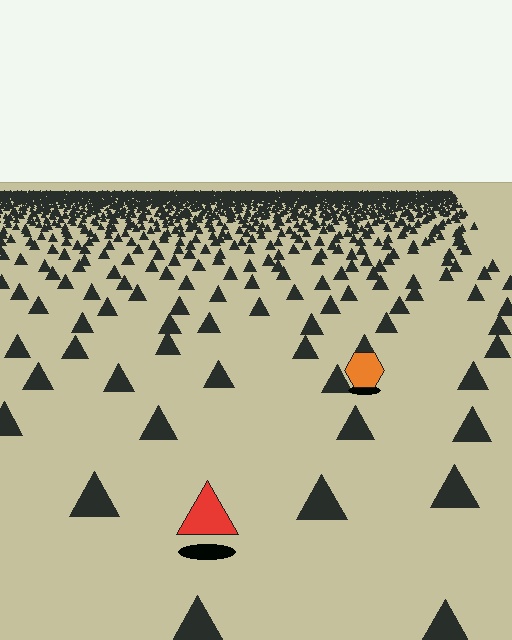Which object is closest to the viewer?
The red triangle is closest. The texture marks near it are larger and more spread out.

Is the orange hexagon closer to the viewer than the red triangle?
No. The red triangle is closer — you can tell from the texture gradient: the ground texture is coarser near it.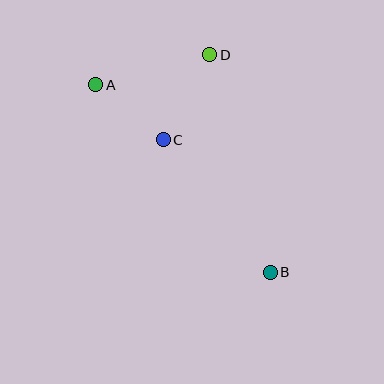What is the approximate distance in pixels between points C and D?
The distance between C and D is approximately 97 pixels.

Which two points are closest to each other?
Points A and C are closest to each other.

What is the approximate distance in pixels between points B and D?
The distance between B and D is approximately 226 pixels.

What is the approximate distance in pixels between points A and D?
The distance between A and D is approximately 118 pixels.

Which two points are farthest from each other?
Points A and B are farthest from each other.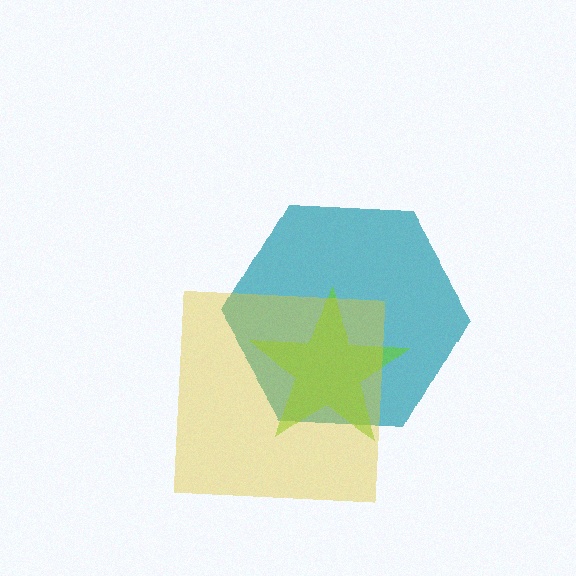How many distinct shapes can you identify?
There are 3 distinct shapes: a teal hexagon, a lime star, a yellow square.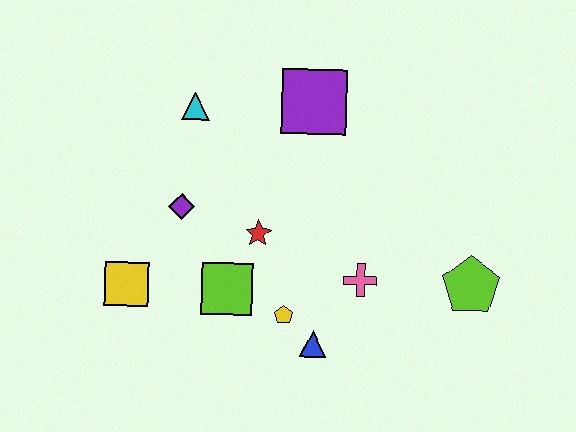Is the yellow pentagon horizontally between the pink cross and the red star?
Yes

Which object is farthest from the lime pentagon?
The yellow square is farthest from the lime pentagon.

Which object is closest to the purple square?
The cyan triangle is closest to the purple square.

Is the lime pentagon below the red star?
Yes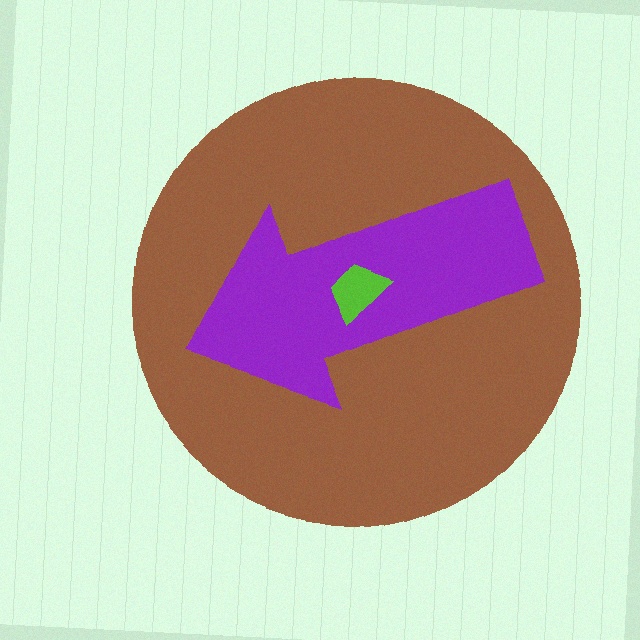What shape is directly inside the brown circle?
The purple arrow.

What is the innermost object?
The lime trapezoid.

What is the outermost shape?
The brown circle.